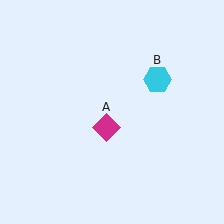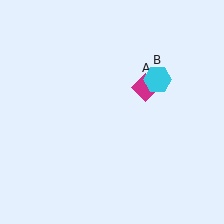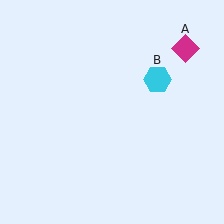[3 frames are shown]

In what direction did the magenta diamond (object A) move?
The magenta diamond (object A) moved up and to the right.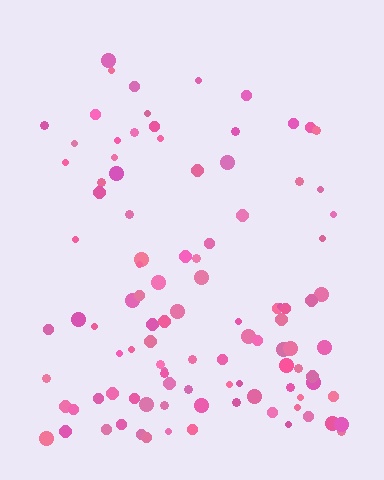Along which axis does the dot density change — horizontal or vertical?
Vertical.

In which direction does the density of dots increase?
From top to bottom, with the bottom side densest.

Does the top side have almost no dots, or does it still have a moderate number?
Still a moderate number, just noticeably fewer than the bottom.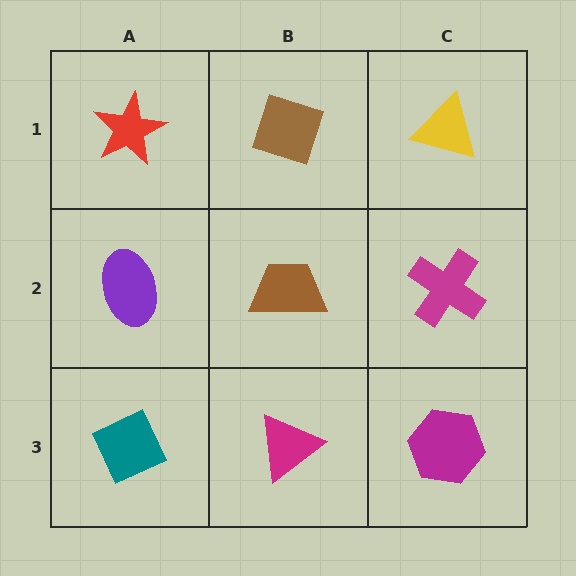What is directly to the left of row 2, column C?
A brown trapezoid.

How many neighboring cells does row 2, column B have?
4.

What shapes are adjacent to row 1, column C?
A magenta cross (row 2, column C), a brown diamond (row 1, column B).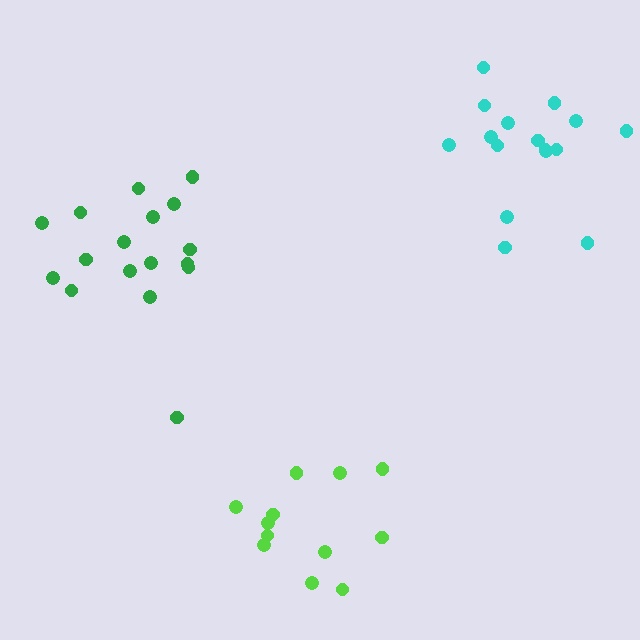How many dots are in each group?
Group 1: 16 dots, Group 2: 17 dots, Group 3: 12 dots (45 total).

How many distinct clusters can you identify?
There are 3 distinct clusters.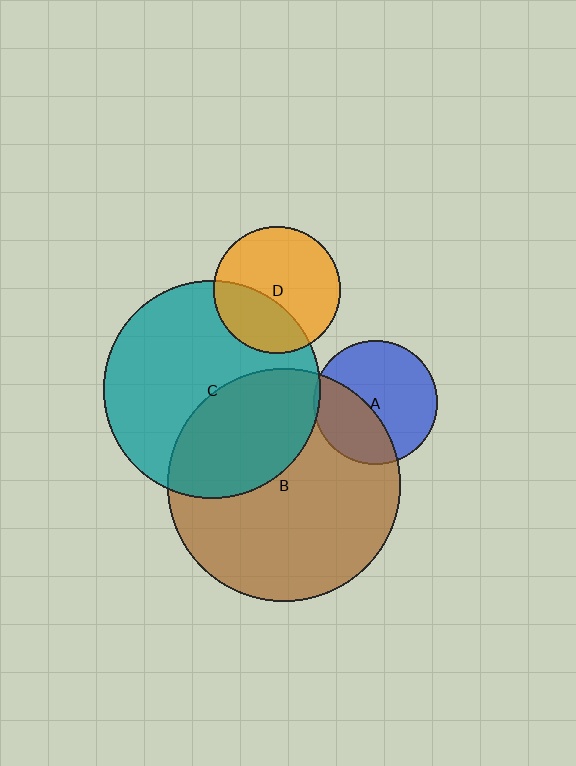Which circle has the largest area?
Circle B (brown).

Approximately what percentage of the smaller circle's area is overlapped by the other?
Approximately 40%.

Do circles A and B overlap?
Yes.